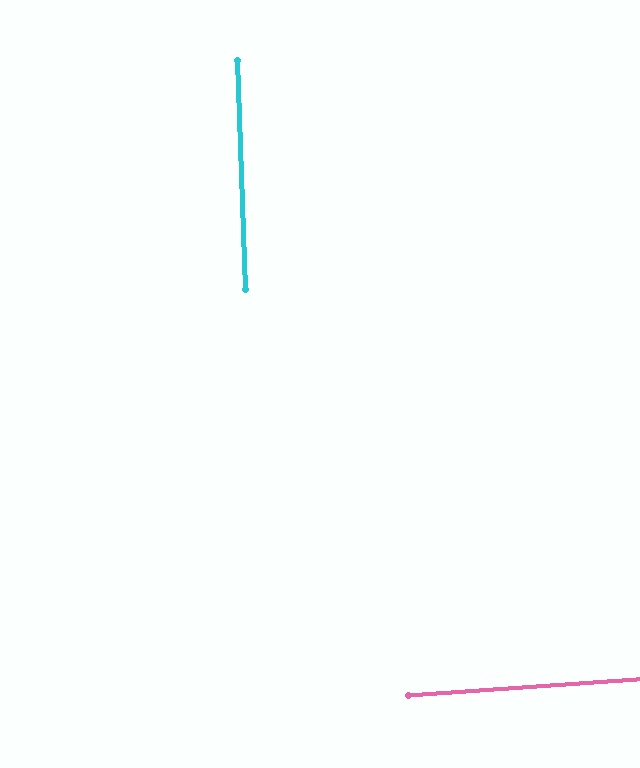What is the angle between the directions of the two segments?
Approximately 88 degrees.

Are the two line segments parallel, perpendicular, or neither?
Perpendicular — they meet at approximately 88°.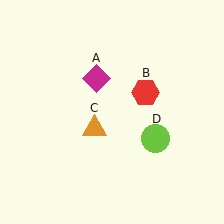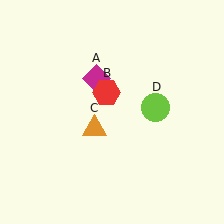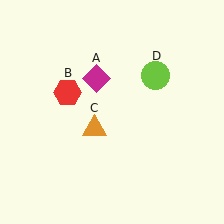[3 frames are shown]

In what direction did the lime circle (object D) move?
The lime circle (object D) moved up.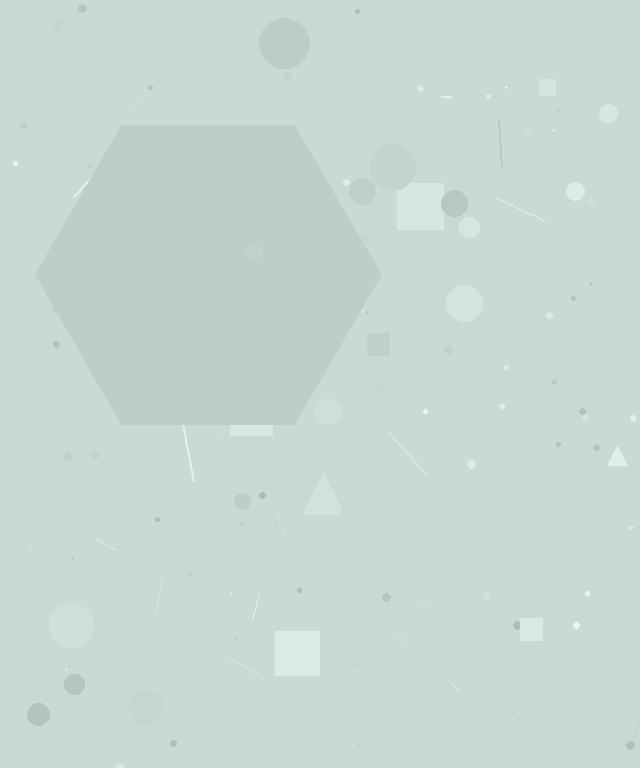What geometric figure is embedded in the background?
A hexagon is embedded in the background.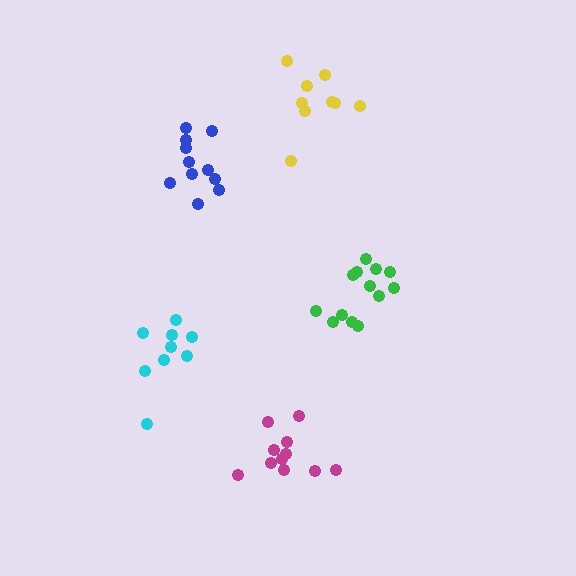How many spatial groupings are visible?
There are 5 spatial groupings.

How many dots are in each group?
Group 1: 9 dots, Group 2: 13 dots, Group 3: 9 dots, Group 4: 11 dots, Group 5: 11 dots (53 total).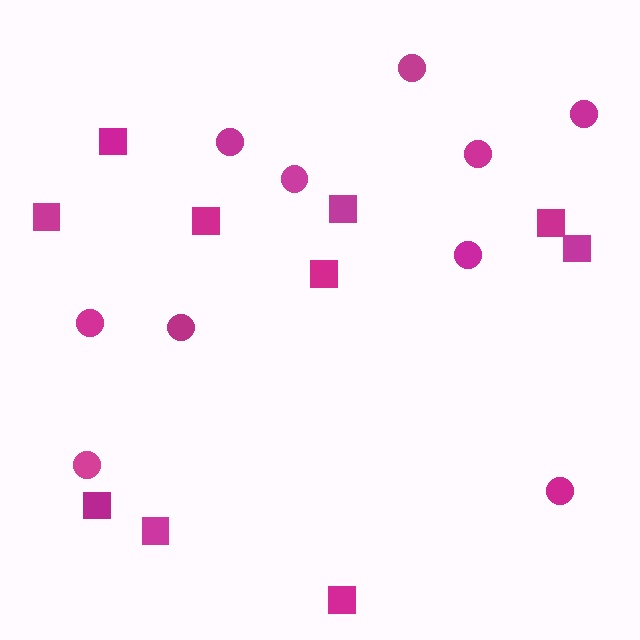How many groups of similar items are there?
There are 2 groups: one group of squares (10) and one group of circles (10).